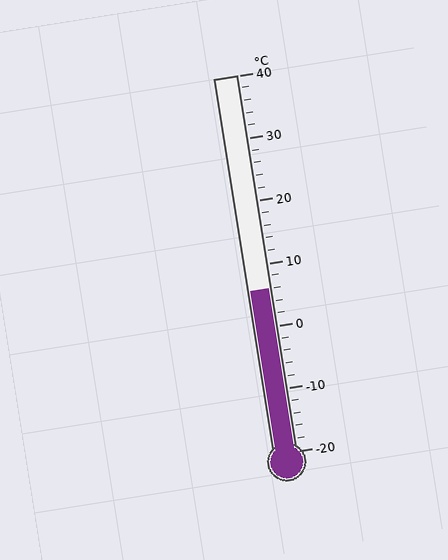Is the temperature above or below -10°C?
The temperature is above -10°C.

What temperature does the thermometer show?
The thermometer shows approximately 6°C.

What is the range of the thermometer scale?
The thermometer scale ranges from -20°C to 40°C.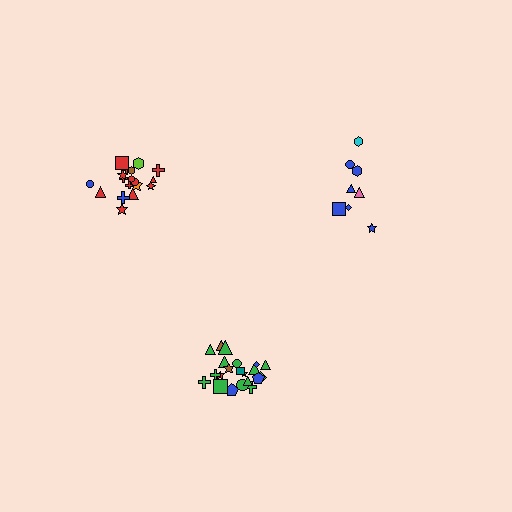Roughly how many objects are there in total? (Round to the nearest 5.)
Roughly 50 objects in total.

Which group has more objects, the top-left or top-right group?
The top-left group.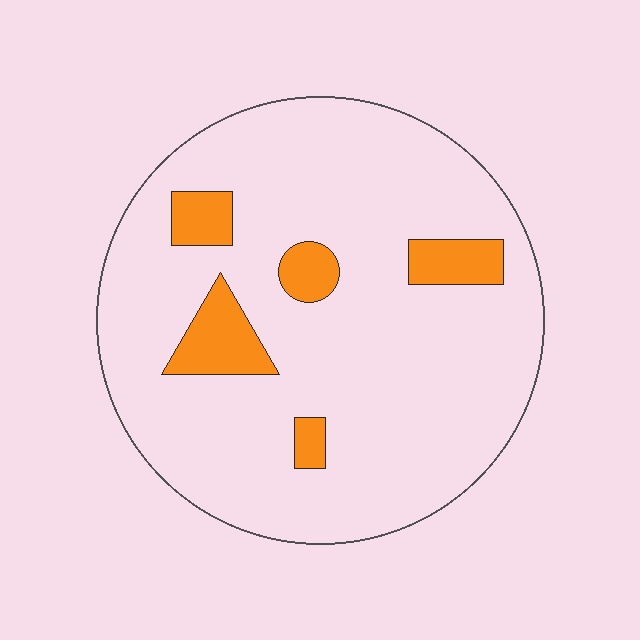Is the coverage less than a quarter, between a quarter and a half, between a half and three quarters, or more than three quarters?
Less than a quarter.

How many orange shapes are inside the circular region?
5.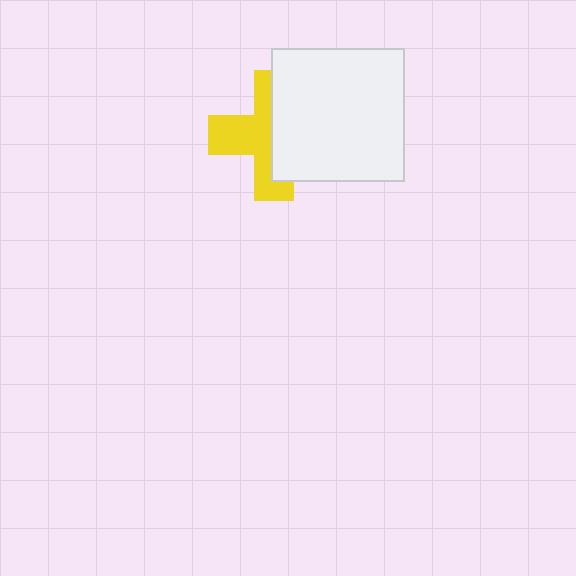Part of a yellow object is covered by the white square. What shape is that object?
It is a cross.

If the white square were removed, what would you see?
You would see the complete yellow cross.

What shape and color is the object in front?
The object in front is a white square.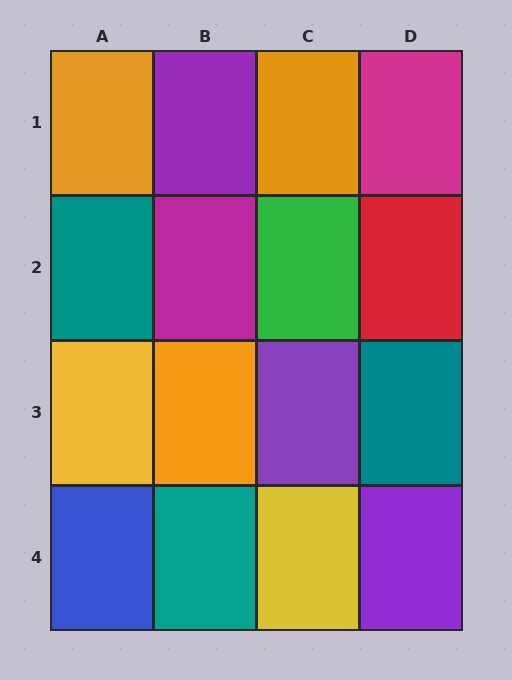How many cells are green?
1 cell is green.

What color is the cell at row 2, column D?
Red.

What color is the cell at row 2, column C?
Green.